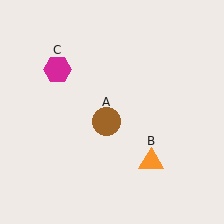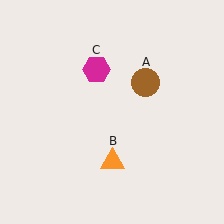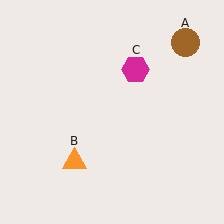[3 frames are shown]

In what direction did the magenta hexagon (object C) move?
The magenta hexagon (object C) moved right.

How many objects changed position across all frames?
3 objects changed position: brown circle (object A), orange triangle (object B), magenta hexagon (object C).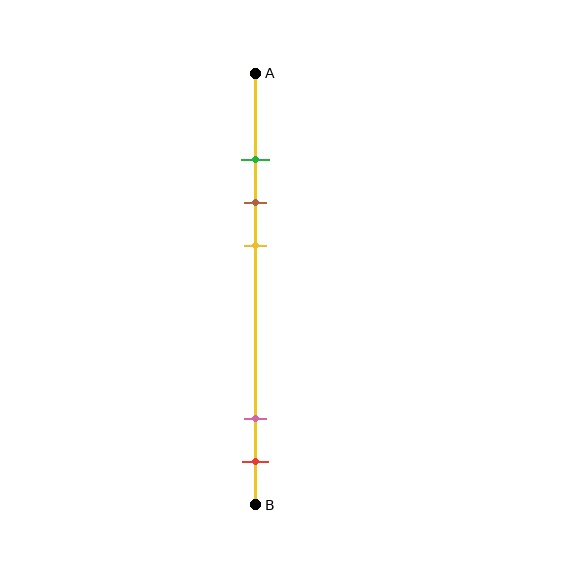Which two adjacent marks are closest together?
The green and brown marks are the closest adjacent pair.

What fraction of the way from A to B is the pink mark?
The pink mark is approximately 80% (0.8) of the way from A to B.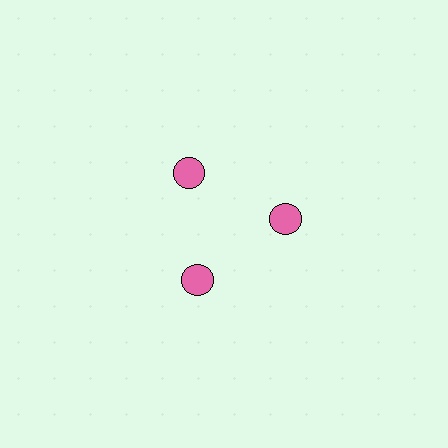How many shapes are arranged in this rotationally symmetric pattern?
There are 3 shapes, arranged in 3 groups of 1.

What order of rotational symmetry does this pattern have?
This pattern has 3-fold rotational symmetry.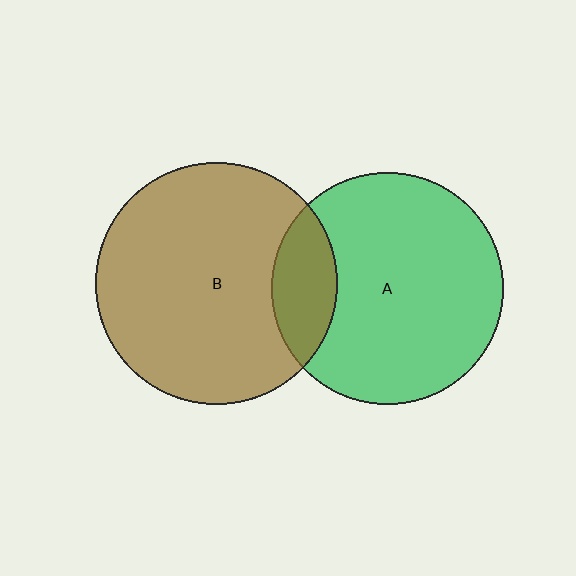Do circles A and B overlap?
Yes.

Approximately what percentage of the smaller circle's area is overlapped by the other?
Approximately 20%.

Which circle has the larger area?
Circle B (brown).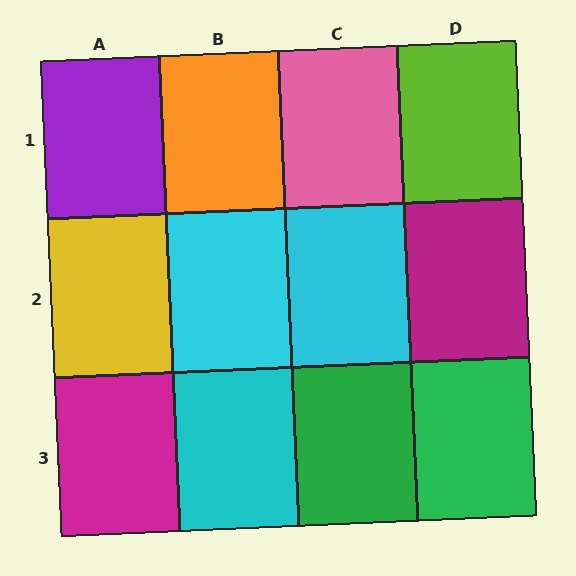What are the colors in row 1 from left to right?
Purple, orange, pink, lime.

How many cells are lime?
1 cell is lime.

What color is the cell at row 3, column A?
Magenta.